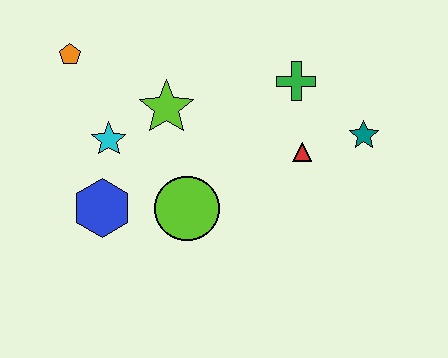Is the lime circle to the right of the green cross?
No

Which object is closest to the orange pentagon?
The cyan star is closest to the orange pentagon.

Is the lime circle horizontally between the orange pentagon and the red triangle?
Yes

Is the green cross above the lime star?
Yes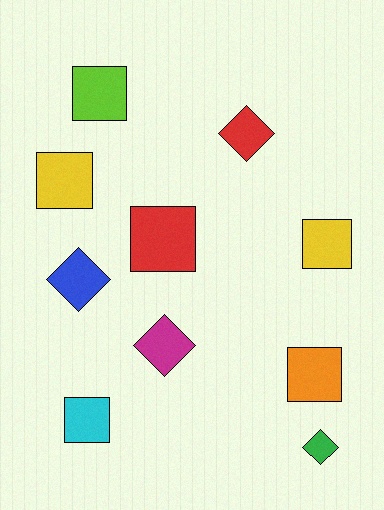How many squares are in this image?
There are 6 squares.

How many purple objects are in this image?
There are no purple objects.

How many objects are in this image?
There are 10 objects.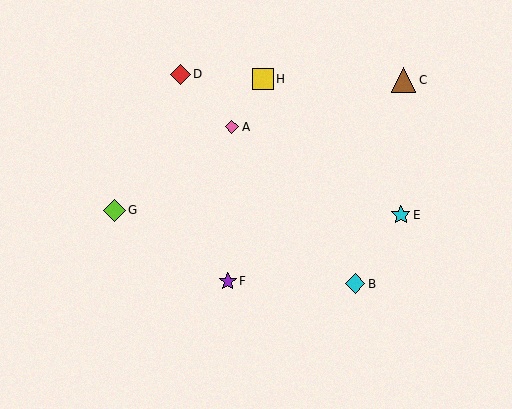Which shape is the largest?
The brown triangle (labeled C) is the largest.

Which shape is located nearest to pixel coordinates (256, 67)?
The yellow square (labeled H) at (263, 79) is nearest to that location.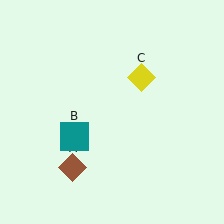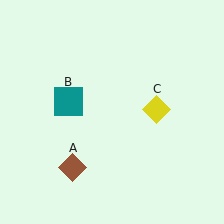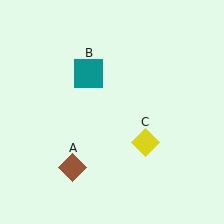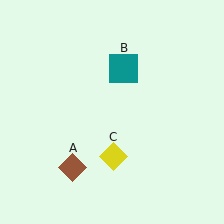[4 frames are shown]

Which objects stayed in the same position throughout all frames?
Brown diamond (object A) remained stationary.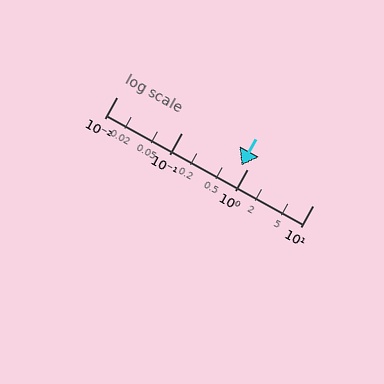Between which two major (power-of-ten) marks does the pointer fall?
The pointer is between 0.1 and 1.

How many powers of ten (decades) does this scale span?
The scale spans 3 decades, from 0.01 to 10.